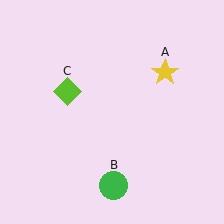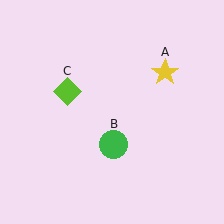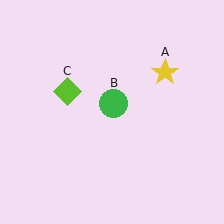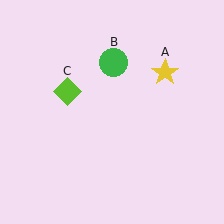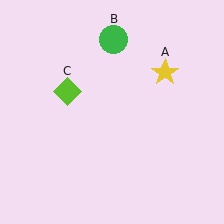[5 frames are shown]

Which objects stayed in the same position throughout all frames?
Yellow star (object A) and lime diamond (object C) remained stationary.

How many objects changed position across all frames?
1 object changed position: green circle (object B).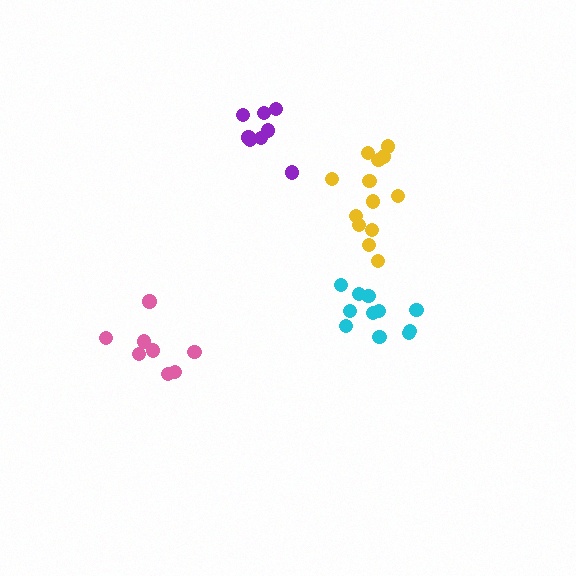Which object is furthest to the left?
The pink cluster is leftmost.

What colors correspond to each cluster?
The clusters are colored: cyan, purple, pink, yellow.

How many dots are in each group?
Group 1: 11 dots, Group 2: 8 dots, Group 3: 8 dots, Group 4: 14 dots (41 total).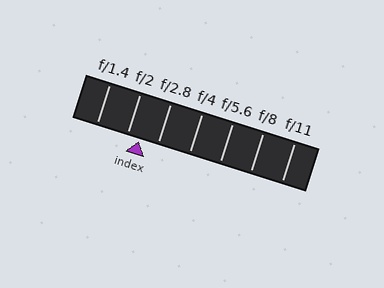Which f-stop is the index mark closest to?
The index mark is closest to f/2.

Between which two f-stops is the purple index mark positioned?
The index mark is between f/2 and f/2.8.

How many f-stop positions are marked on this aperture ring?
There are 7 f-stop positions marked.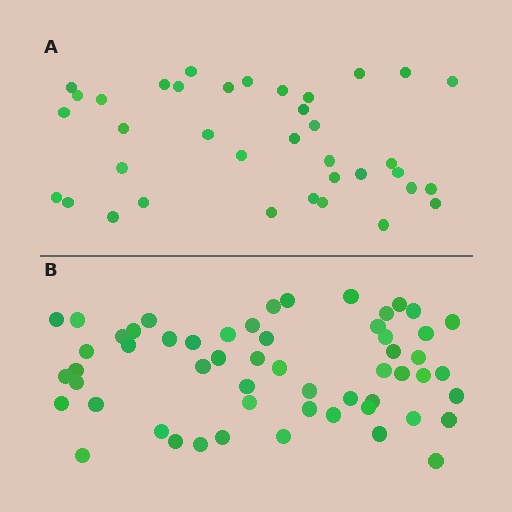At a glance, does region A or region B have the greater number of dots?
Region B (the bottom region) has more dots.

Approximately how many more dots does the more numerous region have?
Region B has approximately 20 more dots than region A.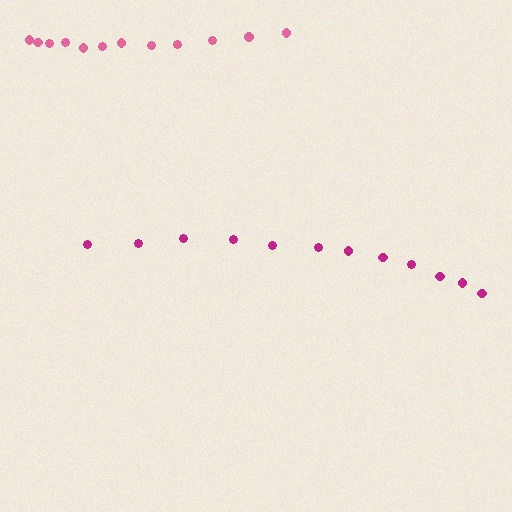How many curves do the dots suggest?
There are 2 distinct paths.